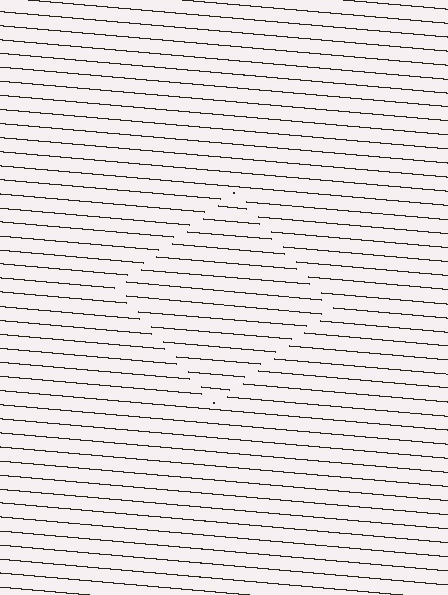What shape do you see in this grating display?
An illusory square. The interior of the shape contains the same grating, shifted by half a period — the contour is defined by the phase discontinuity where line-ends from the inner and outer gratings abut.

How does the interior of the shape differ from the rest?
The interior of the shape contains the same grating, shifted by half a period — the contour is defined by the phase discontinuity where line-ends from the inner and outer gratings abut.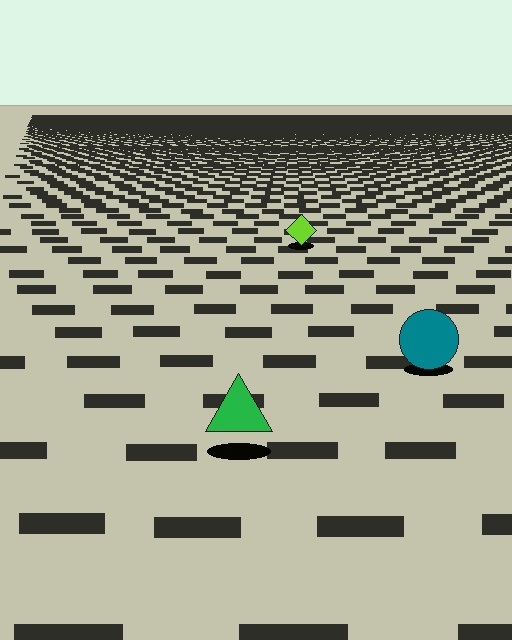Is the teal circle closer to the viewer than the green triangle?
No. The green triangle is closer — you can tell from the texture gradient: the ground texture is coarser near it.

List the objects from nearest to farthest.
From nearest to farthest: the green triangle, the teal circle, the lime diamond.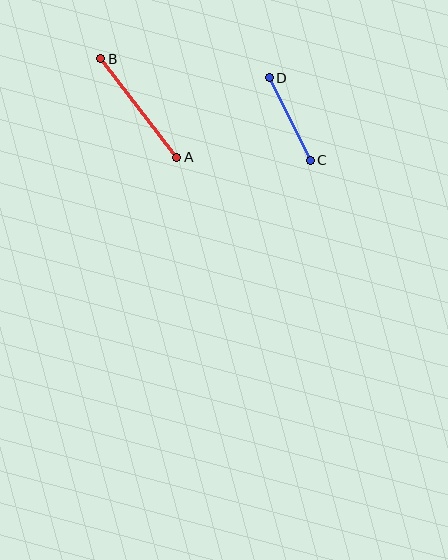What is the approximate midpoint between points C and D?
The midpoint is at approximately (290, 119) pixels.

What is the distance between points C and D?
The distance is approximately 92 pixels.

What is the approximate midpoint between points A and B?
The midpoint is at approximately (139, 108) pixels.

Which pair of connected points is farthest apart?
Points A and B are farthest apart.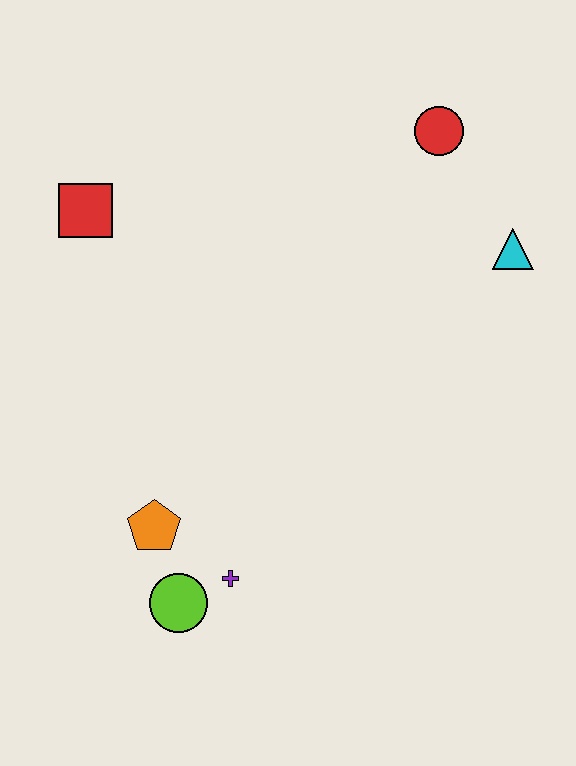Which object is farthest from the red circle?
The lime circle is farthest from the red circle.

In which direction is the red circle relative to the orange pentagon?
The red circle is above the orange pentagon.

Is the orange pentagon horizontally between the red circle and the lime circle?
No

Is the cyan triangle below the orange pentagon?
No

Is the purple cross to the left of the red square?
No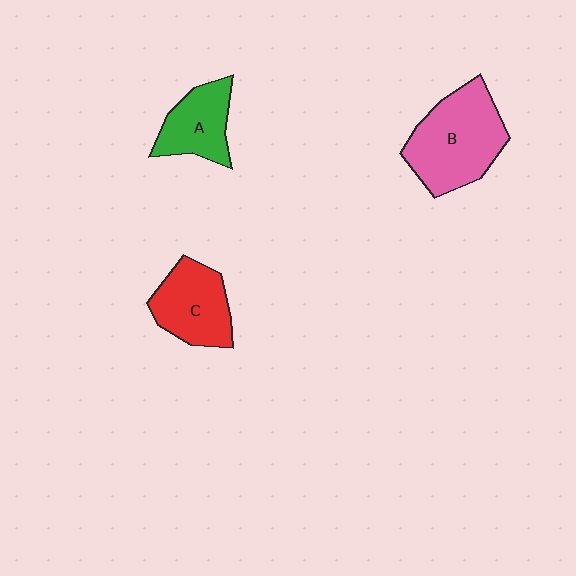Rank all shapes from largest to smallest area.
From largest to smallest: B (pink), C (red), A (green).